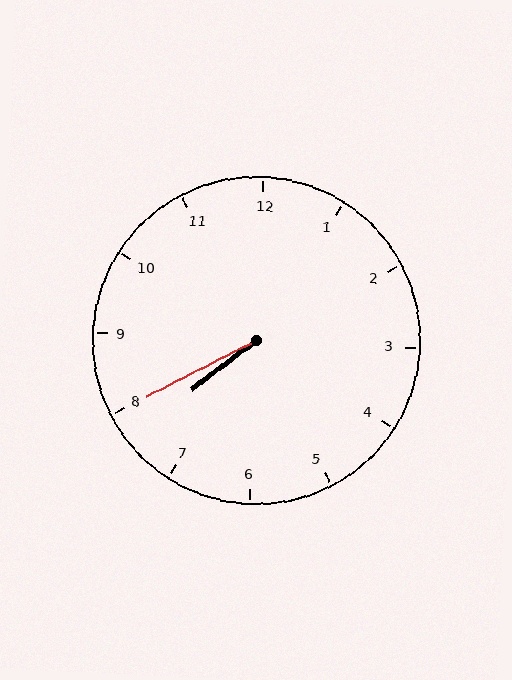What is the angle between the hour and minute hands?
Approximately 10 degrees.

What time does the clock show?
7:40.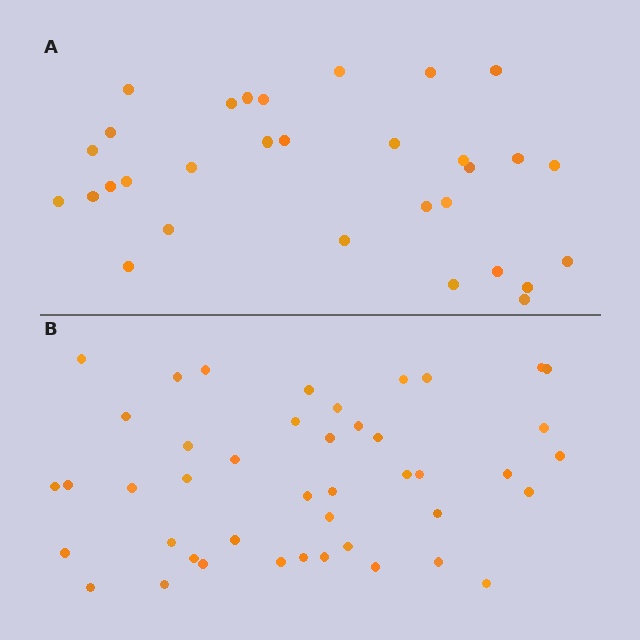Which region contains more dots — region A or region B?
Region B (the bottom region) has more dots.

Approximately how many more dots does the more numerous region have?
Region B has approximately 15 more dots than region A.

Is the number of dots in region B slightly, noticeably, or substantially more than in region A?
Region B has noticeably more, but not dramatically so. The ratio is roughly 1.4 to 1.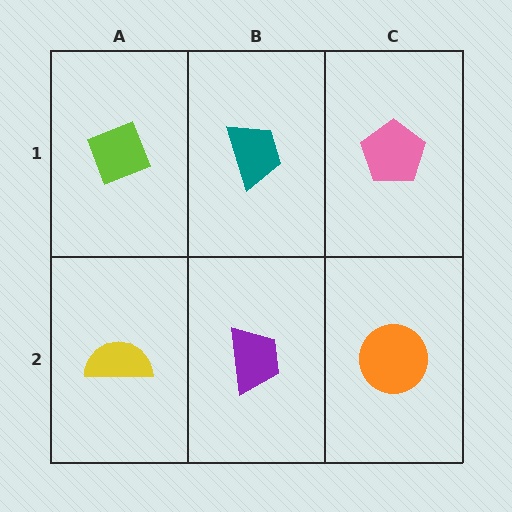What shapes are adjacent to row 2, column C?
A pink pentagon (row 1, column C), a purple trapezoid (row 2, column B).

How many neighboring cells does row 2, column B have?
3.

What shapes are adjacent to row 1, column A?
A yellow semicircle (row 2, column A), a teal trapezoid (row 1, column B).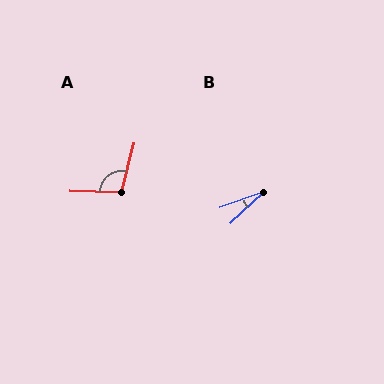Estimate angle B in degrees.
Approximately 23 degrees.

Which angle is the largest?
A, at approximately 102 degrees.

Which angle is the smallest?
B, at approximately 23 degrees.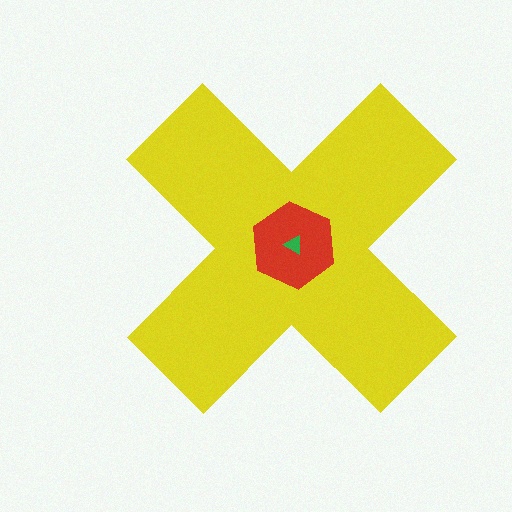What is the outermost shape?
The yellow cross.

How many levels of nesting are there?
3.